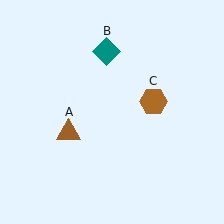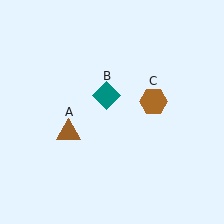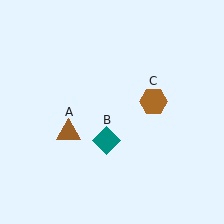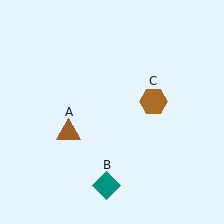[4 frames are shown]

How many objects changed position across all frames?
1 object changed position: teal diamond (object B).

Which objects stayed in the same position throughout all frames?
Brown triangle (object A) and brown hexagon (object C) remained stationary.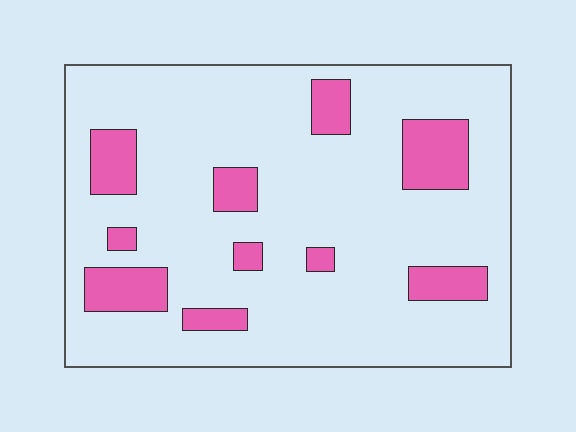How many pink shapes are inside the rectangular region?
10.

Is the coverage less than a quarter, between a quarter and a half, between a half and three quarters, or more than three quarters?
Less than a quarter.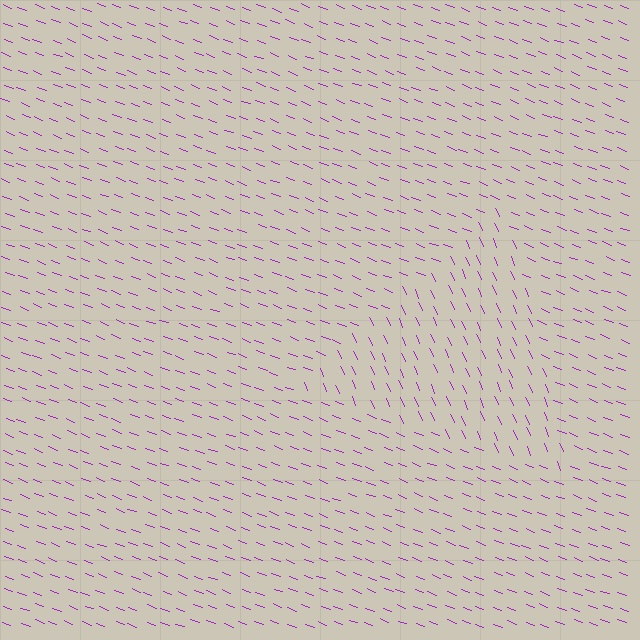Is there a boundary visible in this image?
Yes, there is a texture boundary formed by a change in line orientation.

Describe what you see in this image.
The image is filled with small purple line segments. A triangle region in the image has lines oriented differently from the surrounding lines, creating a visible texture boundary.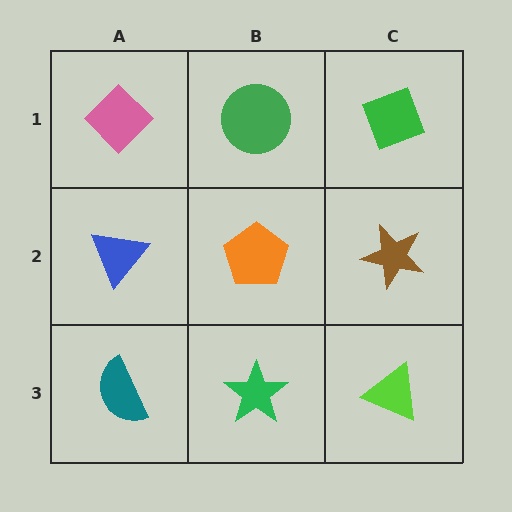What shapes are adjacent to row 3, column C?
A brown star (row 2, column C), a green star (row 3, column B).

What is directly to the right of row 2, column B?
A brown star.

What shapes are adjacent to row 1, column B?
An orange pentagon (row 2, column B), a pink diamond (row 1, column A), a green diamond (row 1, column C).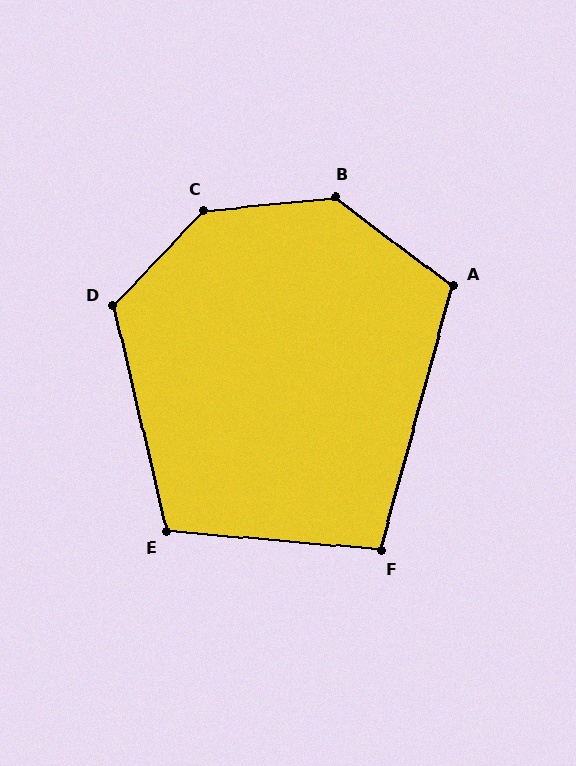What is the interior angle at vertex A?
Approximately 112 degrees (obtuse).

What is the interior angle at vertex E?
Approximately 109 degrees (obtuse).